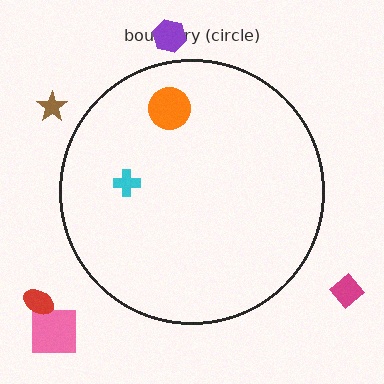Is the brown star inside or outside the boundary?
Outside.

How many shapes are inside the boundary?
2 inside, 5 outside.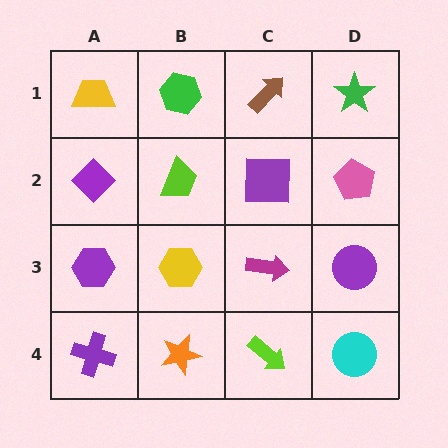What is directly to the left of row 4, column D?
A lime arrow.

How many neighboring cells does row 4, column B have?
3.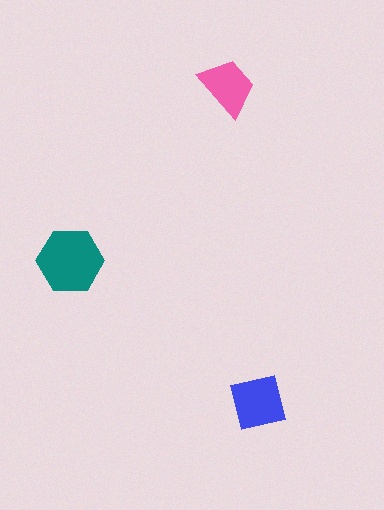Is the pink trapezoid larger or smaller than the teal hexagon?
Smaller.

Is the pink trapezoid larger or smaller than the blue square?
Smaller.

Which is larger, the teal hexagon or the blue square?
The teal hexagon.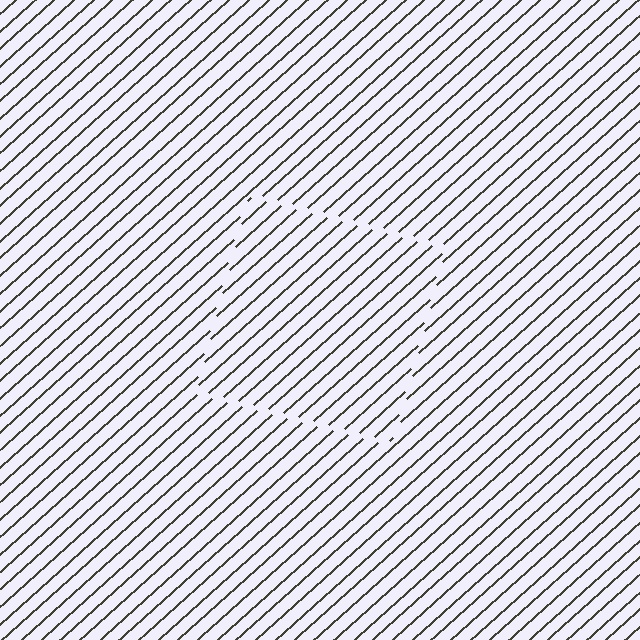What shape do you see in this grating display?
An illusory square. The interior of the shape contains the same grating, shifted by half a period — the contour is defined by the phase discontinuity where line-ends from the inner and outer gratings abut.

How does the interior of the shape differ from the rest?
The interior of the shape contains the same grating, shifted by half a period — the contour is defined by the phase discontinuity where line-ends from the inner and outer gratings abut.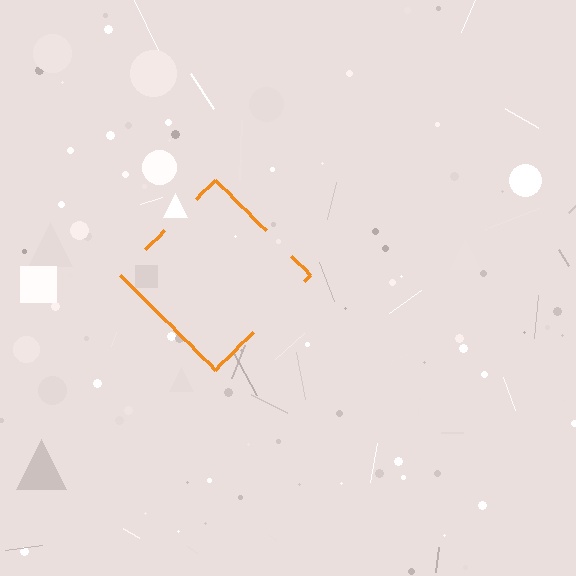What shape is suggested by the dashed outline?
The dashed outline suggests a diamond.